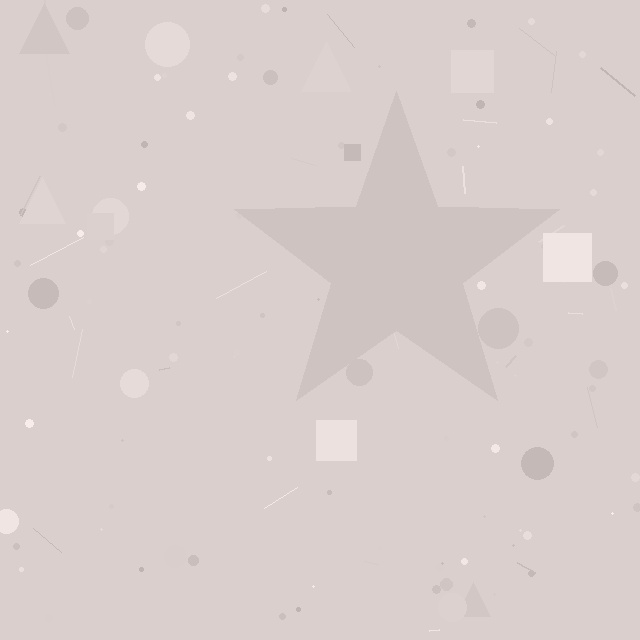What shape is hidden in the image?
A star is hidden in the image.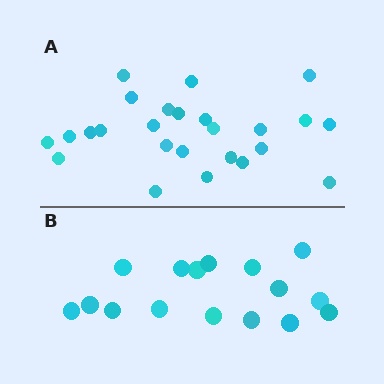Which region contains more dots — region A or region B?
Region A (the top region) has more dots.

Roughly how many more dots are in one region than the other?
Region A has roughly 8 or so more dots than region B.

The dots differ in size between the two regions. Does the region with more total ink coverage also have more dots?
No. Region B has more total ink coverage because its dots are larger, but region A actually contains more individual dots. Total area can be misleading — the number of items is what matters here.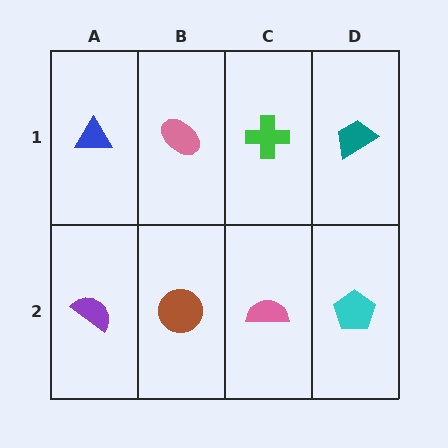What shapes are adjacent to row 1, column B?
A brown circle (row 2, column B), a blue triangle (row 1, column A), a green cross (row 1, column C).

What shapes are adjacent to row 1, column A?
A purple semicircle (row 2, column A), a pink ellipse (row 1, column B).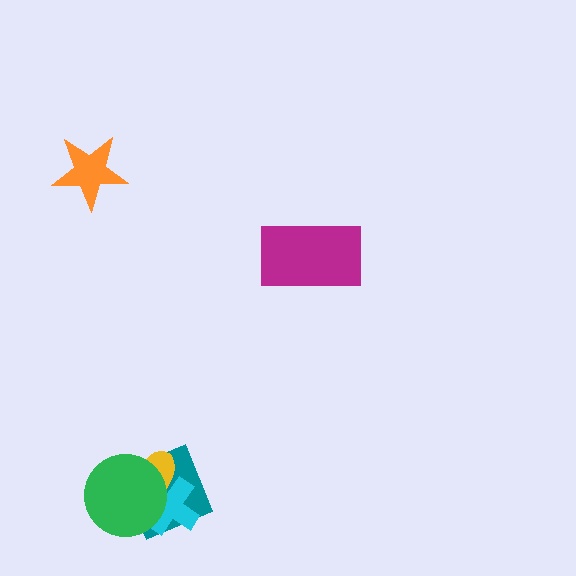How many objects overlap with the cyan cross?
3 objects overlap with the cyan cross.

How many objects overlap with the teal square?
3 objects overlap with the teal square.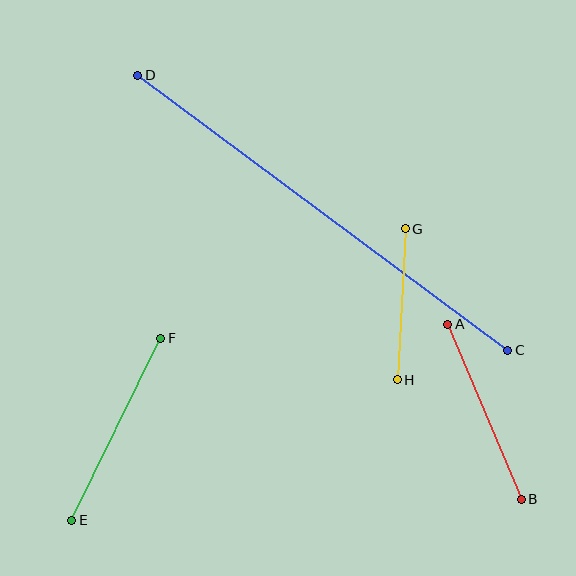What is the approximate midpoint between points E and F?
The midpoint is at approximately (116, 429) pixels.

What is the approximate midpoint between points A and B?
The midpoint is at approximately (484, 412) pixels.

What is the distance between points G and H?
The distance is approximately 151 pixels.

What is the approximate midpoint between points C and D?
The midpoint is at approximately (323, 213) pixels.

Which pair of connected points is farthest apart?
Points C and D are farthest apart.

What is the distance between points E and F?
The distance is approximately 202 pixels.